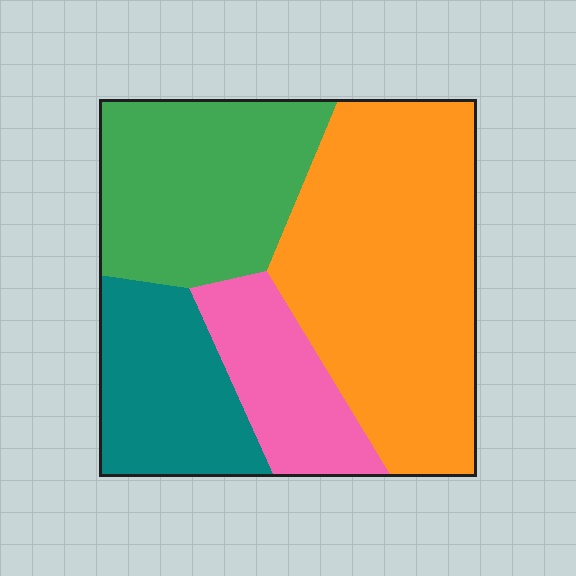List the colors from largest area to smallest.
From largest to smallest: orange, green, teal, pink.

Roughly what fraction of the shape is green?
Green takes up about one quarter (1/4) of the shape.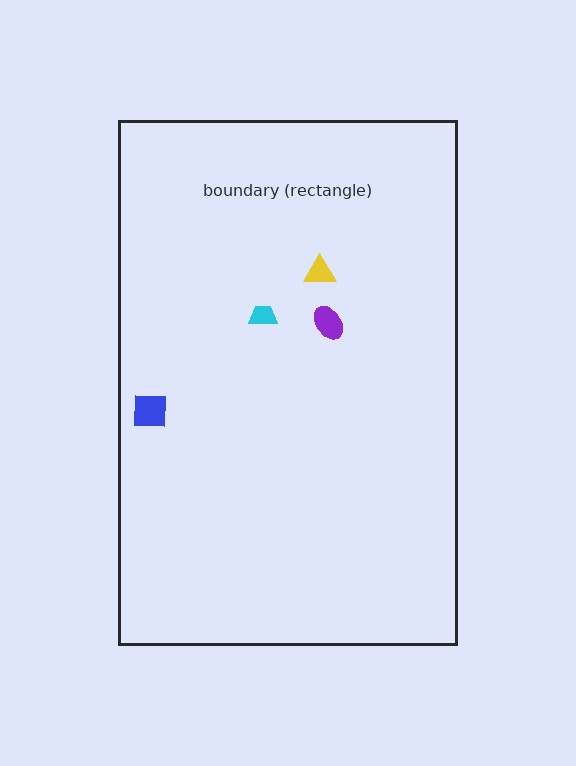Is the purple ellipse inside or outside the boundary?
Inside.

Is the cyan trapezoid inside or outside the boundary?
Inside.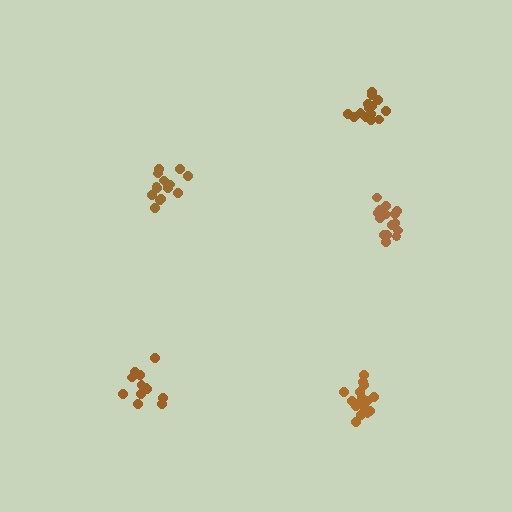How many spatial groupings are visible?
There are 5 spatial groupings.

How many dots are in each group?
Group 1: 15 dots, Group 2: 13 dots, Group 3: 16 dots, Group 4: 15 dots, Group 5: 16 dots (75 total).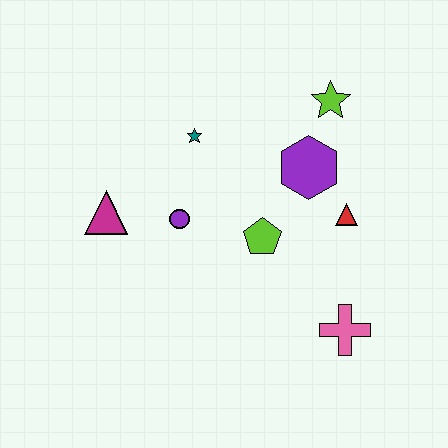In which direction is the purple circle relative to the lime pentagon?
The purple circle is to the left of the lime pentagon.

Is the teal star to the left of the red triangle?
Yes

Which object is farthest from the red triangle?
The magenta triangle is farthest from the red triangle.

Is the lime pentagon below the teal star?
Yes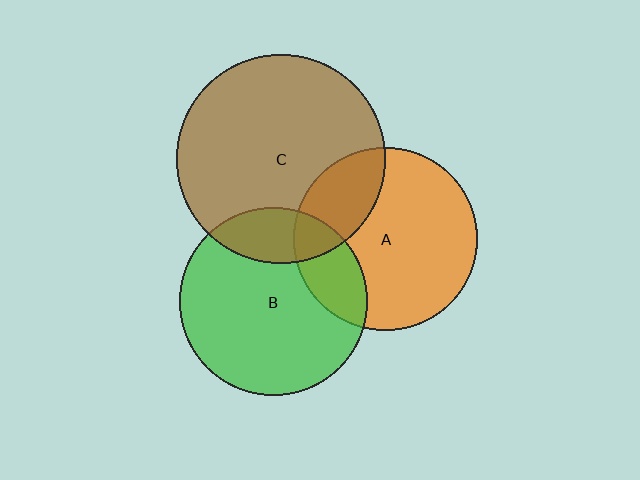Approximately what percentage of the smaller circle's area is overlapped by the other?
Approximately 20%.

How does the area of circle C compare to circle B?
Approximately 1.2 times.